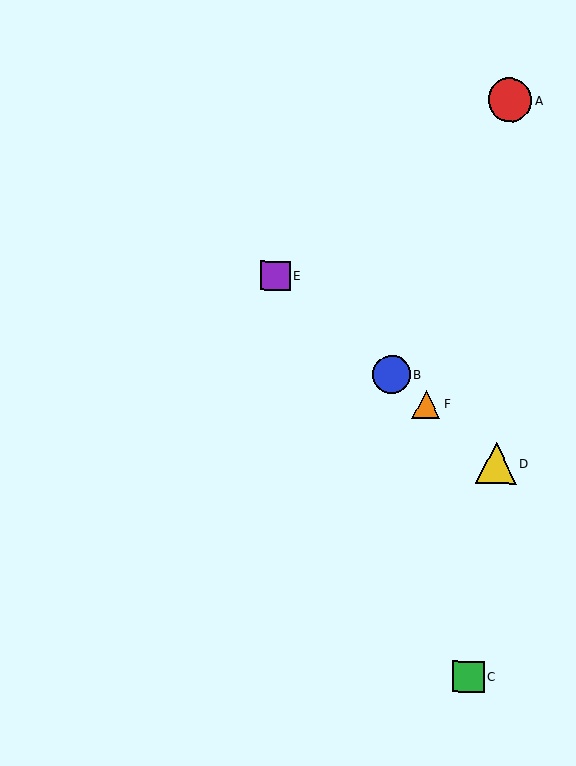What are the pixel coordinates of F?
Object F is at (426, 404).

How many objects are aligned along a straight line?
4 objects (B, D, E, F) are aligned along a straight line.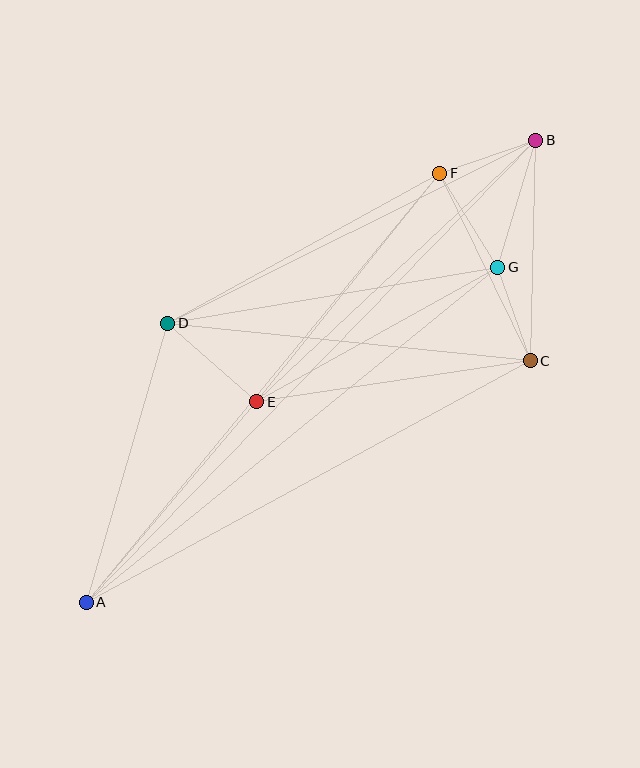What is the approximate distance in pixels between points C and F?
The distance between C and F is approximately 208 pixels.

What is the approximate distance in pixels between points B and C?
The distance between B and C is approximately 220 pixels.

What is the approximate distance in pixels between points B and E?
The distance between B and E is approximately 382 pixels.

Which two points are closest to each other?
Points C and G are closest to each other.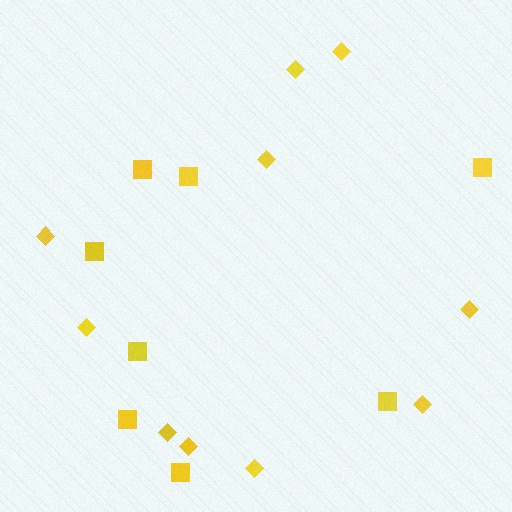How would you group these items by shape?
There are 2 groups: one group of squares (8) and one group of diamonds (10).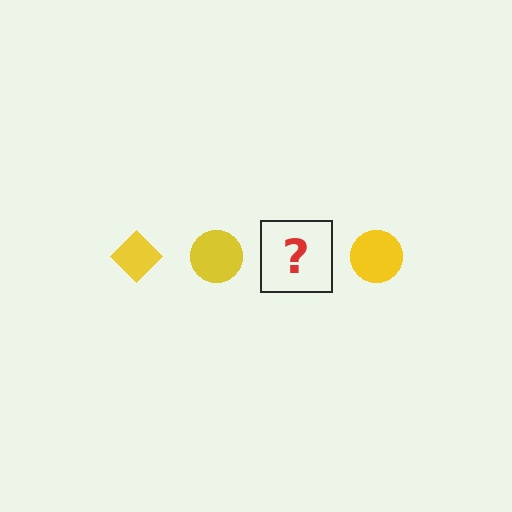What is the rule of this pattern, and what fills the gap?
The rule is that the pattern cycles through diamond, circle shapes in yellow. The gap should be filled with a yellow diamond.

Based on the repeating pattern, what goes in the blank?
The blank should be a yellow diamond.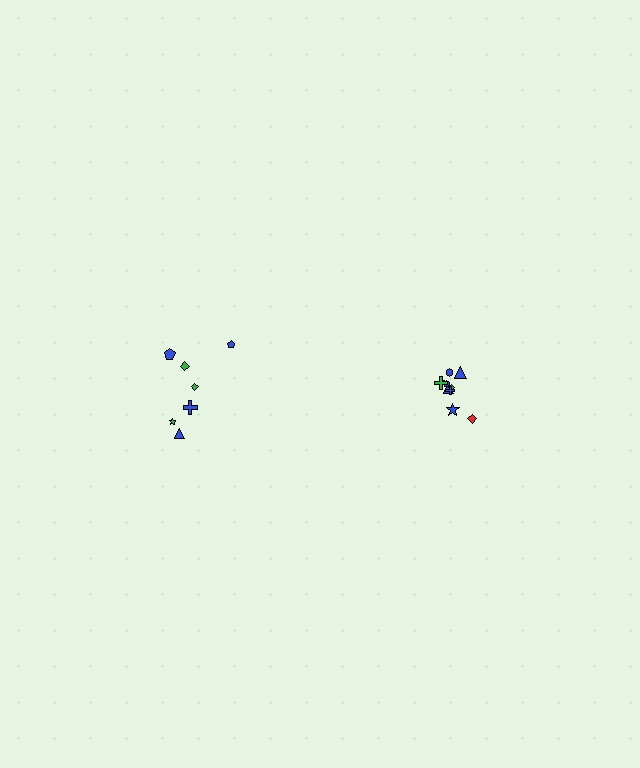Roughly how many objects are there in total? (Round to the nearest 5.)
Roughly 15 objects in total.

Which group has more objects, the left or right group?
The right group.